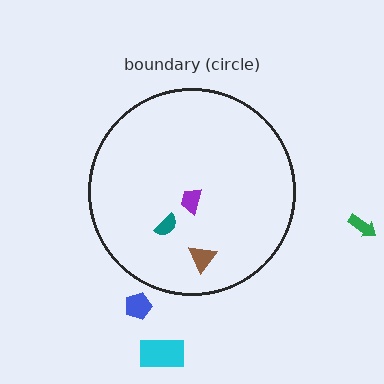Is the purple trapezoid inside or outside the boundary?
Inside.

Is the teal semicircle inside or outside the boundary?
Inside.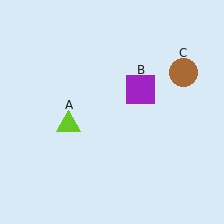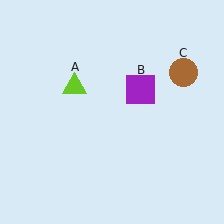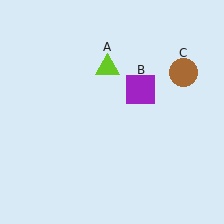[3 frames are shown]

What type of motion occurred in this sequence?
The lime triangle (object A) rotated clockwise around the center of the scene.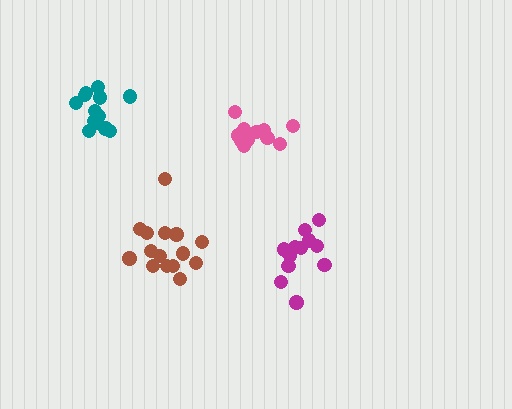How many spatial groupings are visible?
There are 4 spatial groupings.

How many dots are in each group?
Group 1: 13 dots, Group 2: 15 dots, Group 3: 11 dots, Group 4: 12 dots (51 total).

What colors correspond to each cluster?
The clusters are colored: teal, brown, pink, magenta.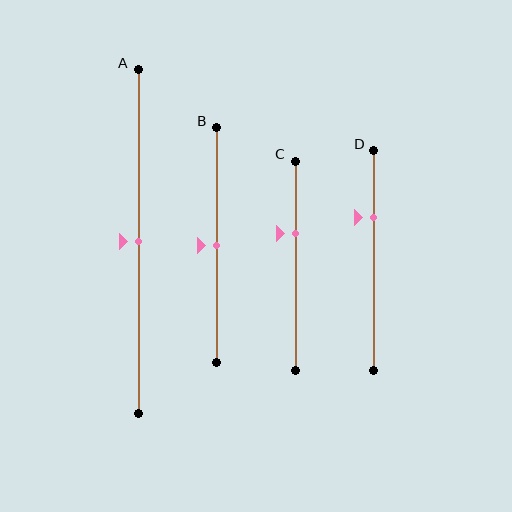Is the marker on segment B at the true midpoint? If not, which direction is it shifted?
Yes, the marker on segment B is at the true midpoint.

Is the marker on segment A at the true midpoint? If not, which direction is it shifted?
Yes, the marker on segment A is at the true midpoint.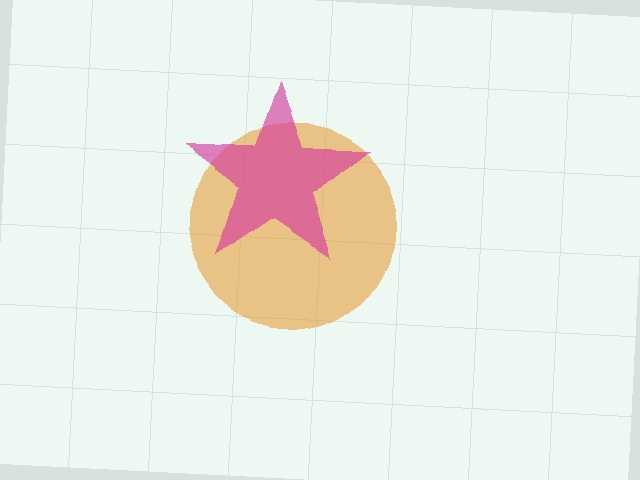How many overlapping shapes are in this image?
There are 2 overlapping shapes in the image.